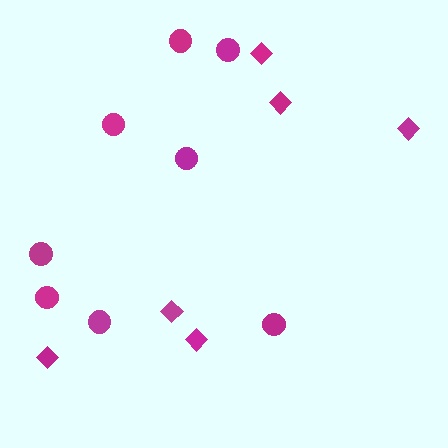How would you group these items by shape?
There are 2 groups: one group of circles (8) and one group of diamonds (6).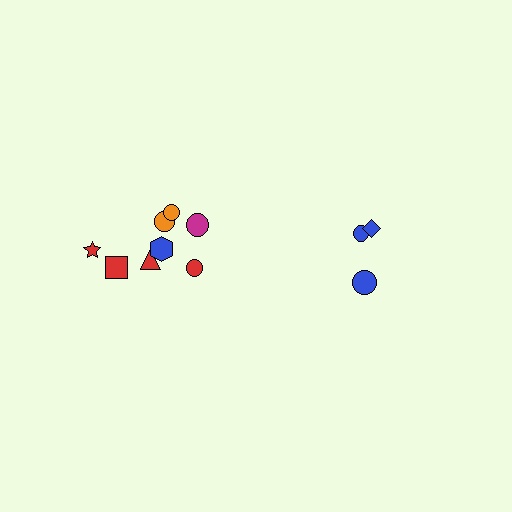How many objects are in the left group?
There are 8 objects.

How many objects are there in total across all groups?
There are 11 objects.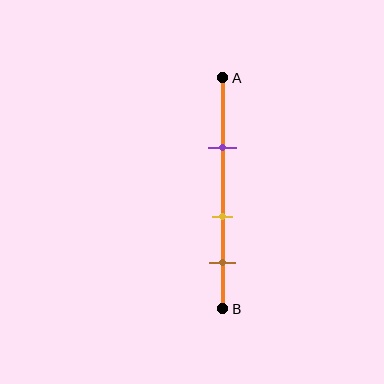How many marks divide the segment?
There are 3 marks dividing the segment.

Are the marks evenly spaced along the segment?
Yes, the marks are approximately evenly spaced.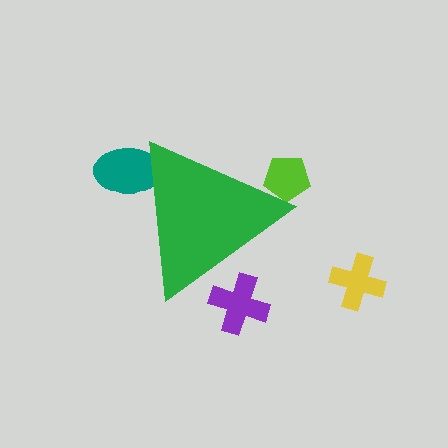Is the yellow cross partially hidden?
No, the yellow cross is fully visible.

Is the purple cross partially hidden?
Yes, the purple cross is partially hidden behind the green triangle.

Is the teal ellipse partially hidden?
Yes, the teal ellipse is partially hidden behind the green triangle.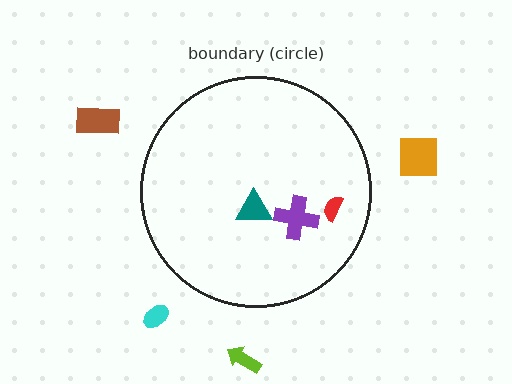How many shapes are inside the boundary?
3 inside, 4 outside.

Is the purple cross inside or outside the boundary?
Inside.